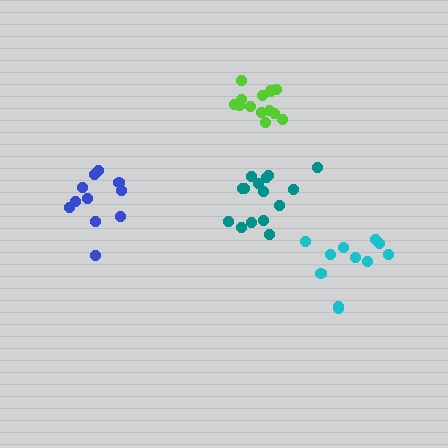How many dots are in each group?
Group 1: 11 dots, Group 2: 13 dots, Group 3: 15 dots, Group 4: 11 dots (50 total).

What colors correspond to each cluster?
The clusters are colored: cyan, lime, teal, blue.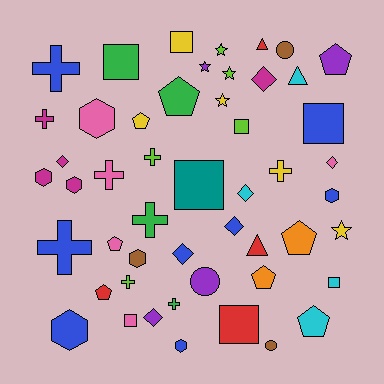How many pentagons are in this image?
There are 8 pentagons.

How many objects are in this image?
There are 50 objects.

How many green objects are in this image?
There are 4 green objects.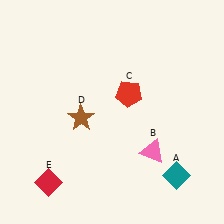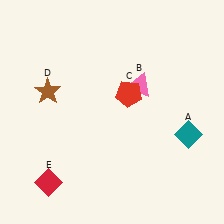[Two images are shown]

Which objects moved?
The objects that moved are: the teal diamond (A), the pink triangle (B), the brown star (D).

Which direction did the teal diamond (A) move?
The teal diamond (A) moved up.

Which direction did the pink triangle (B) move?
The pink triangle (B) moved up.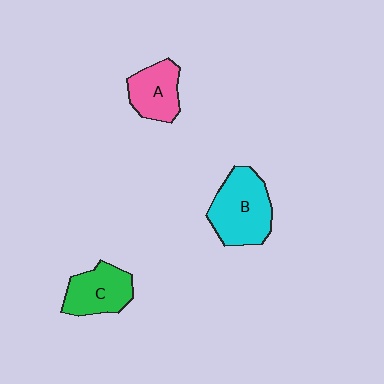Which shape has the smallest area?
Shape A (pink).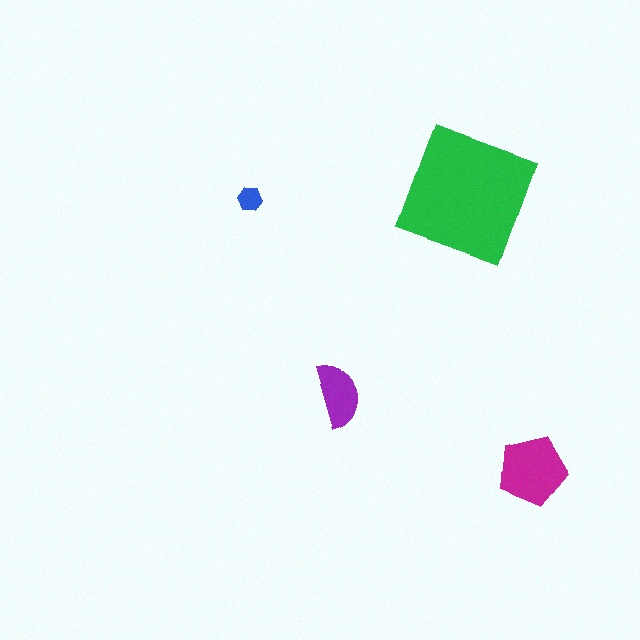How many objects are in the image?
There are 4 objects in the image.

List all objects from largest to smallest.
The green square, the magenta pentagon, the purple semicircle, the blue hexagon.